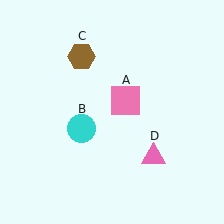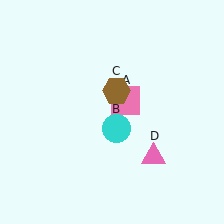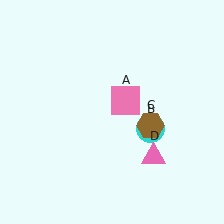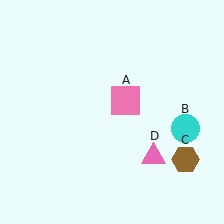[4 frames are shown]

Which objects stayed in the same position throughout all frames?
Pink square (object A) and pink triangle (object D) remained stationary.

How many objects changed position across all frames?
2 objects changed position: cyan circle (object B), brown hexagon (object C).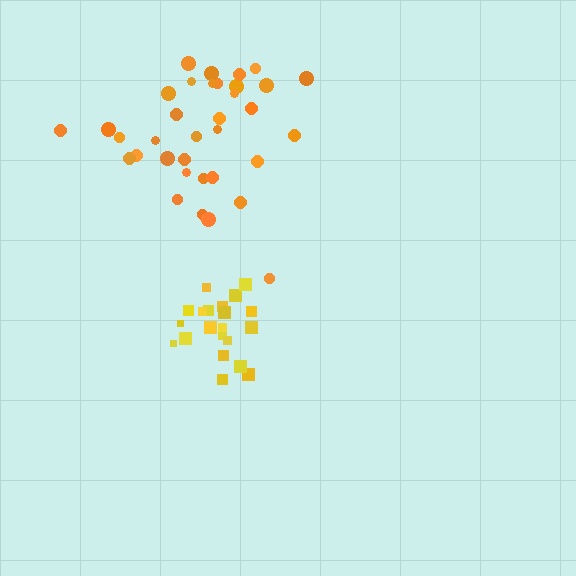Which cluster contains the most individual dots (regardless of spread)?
Orange (35).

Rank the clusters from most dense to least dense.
yellow, orange.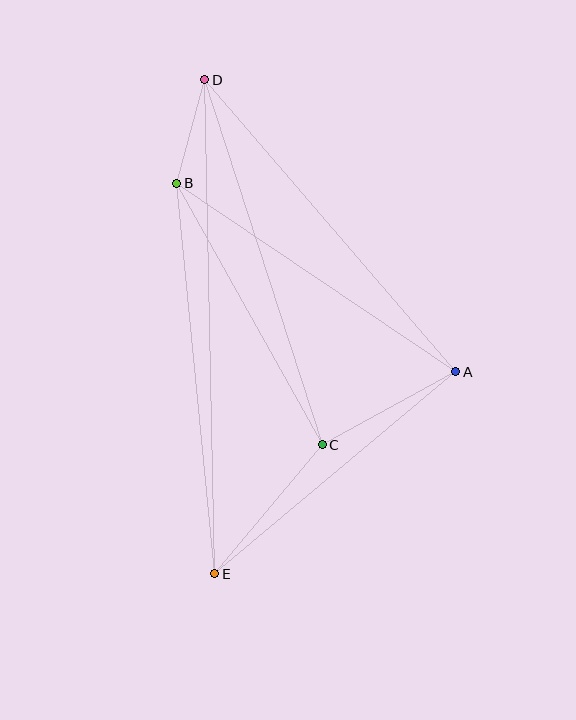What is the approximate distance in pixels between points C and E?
The distance between C and E is approximately 168 pixels.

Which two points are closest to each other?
Points B and D are closest to each other.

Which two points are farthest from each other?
Points D and E are farthest from each other.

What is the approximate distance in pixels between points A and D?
The distance between A and D is approximately 385 pixels.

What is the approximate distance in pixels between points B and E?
The distance between B and E is approximately 393 pixels.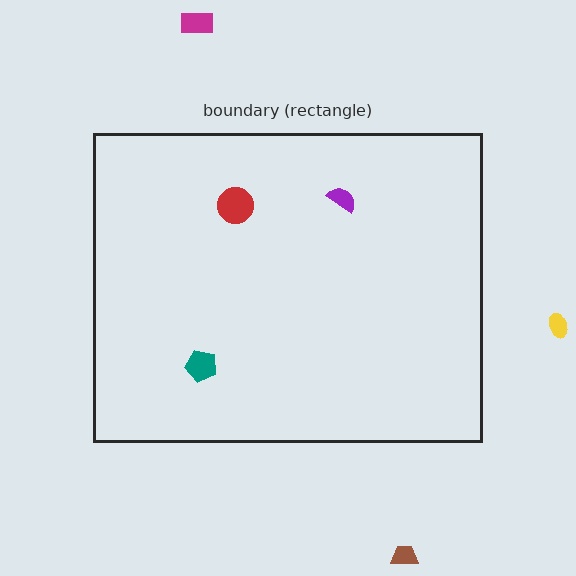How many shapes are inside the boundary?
3 inside, 3 outside.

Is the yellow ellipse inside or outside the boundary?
Outside.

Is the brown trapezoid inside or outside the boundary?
Outside.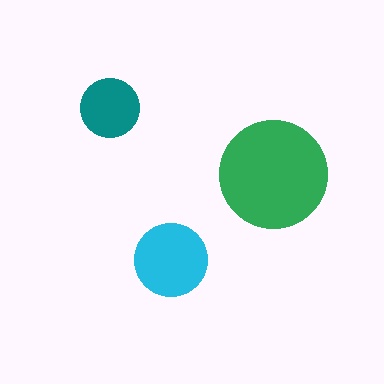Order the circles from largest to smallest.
the green one, the cyan one, the teal one.